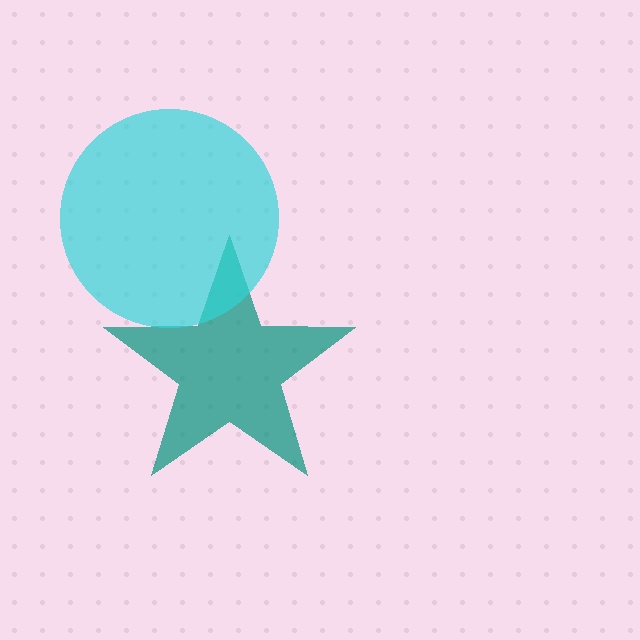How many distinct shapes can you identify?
There are 2 distinct shapes: a teal star, a cyan circle.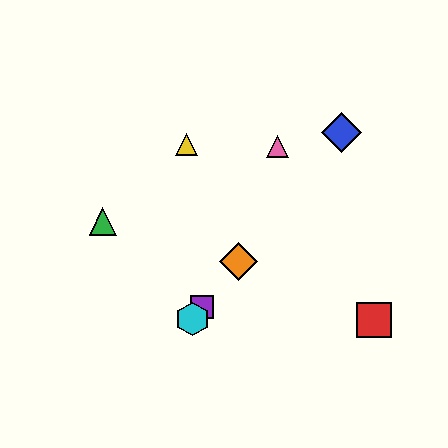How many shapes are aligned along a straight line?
4 shapes (the blue diamond, the purple square, the orange diamond, the cyan hexagon) are aligned along a straight line.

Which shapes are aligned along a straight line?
The blue diamond, the purple square, the orange diamond, the cyan hexagon are aligned along a straight line.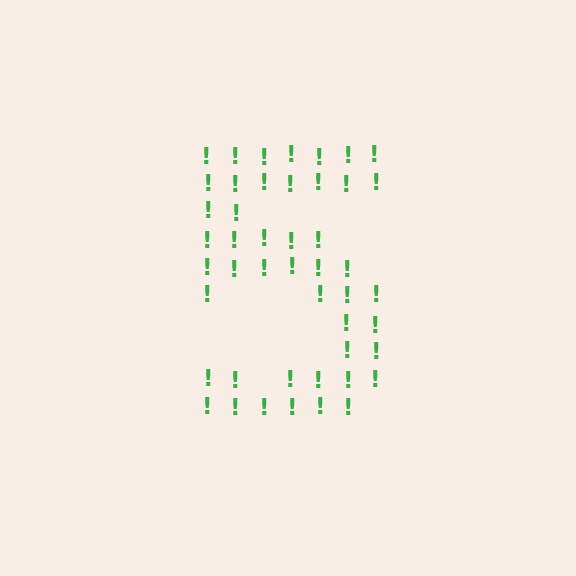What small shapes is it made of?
It is made of small exclamation marks.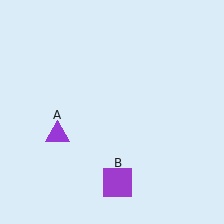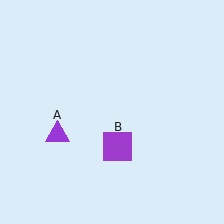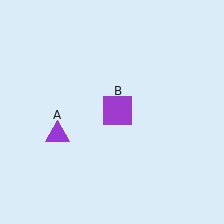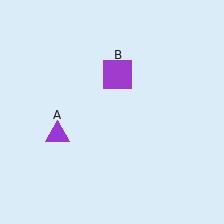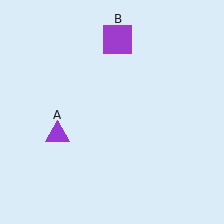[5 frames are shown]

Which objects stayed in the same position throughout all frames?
Purple triangle (object A) remained stationary.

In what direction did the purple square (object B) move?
The purple square (object B) moved up.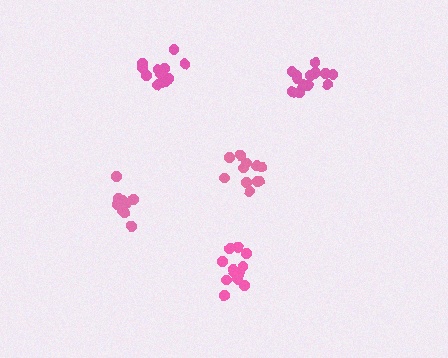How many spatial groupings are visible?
There are 5 spatial groupings.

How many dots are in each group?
Group 1: 12 dots, Group 2: 10 dots, Group 3: 14 dots, Group 4: 12 dots, Group 5: 11 dots (59 total).